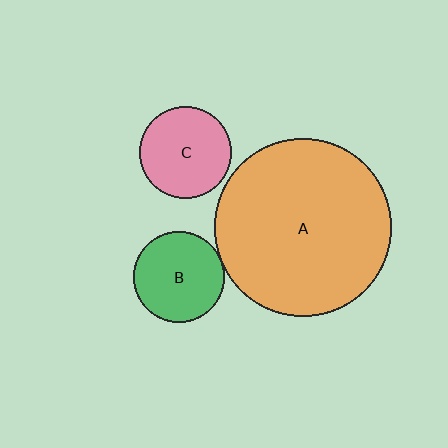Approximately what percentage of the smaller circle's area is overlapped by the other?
Approximately 5%.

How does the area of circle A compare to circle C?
Approximately 3.7 times.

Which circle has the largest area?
Circle A (orange).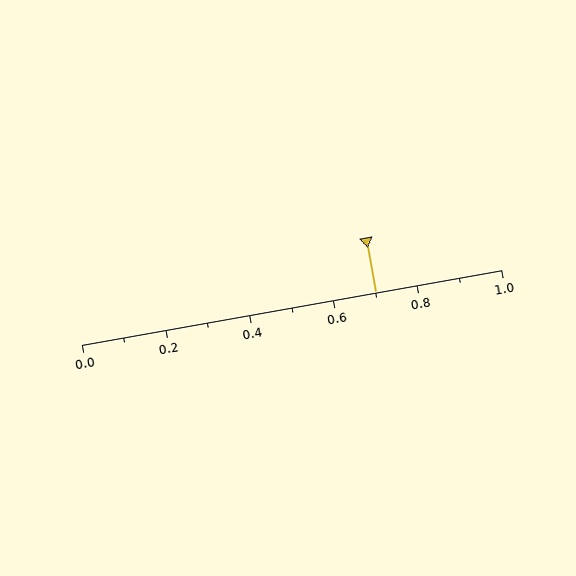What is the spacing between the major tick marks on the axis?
The major ticks are spaced 0.2 apart.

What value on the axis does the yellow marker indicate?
The marker indicates approximately 0.7.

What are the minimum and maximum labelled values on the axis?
The axis runs from 0.0 to 1.0.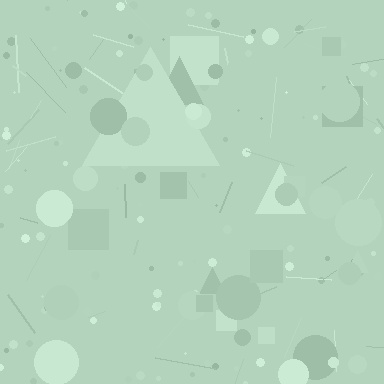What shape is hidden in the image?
A triangle is hidden in the image.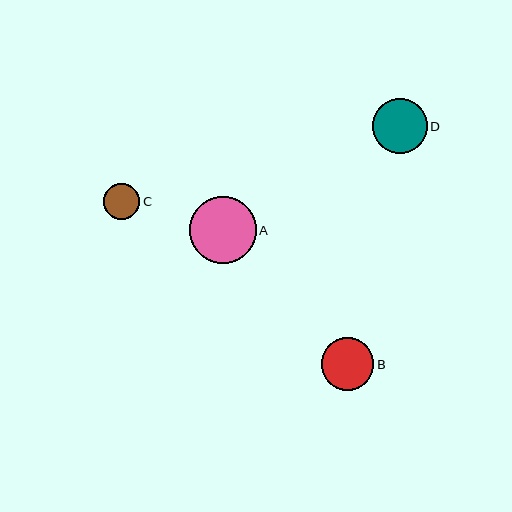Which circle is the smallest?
Circle C is the smallest with a size of approximately 36 pixels.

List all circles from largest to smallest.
From largest to smallest: A, D, B, C.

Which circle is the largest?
Circle A is the largest with a size of approximately 67 pixels.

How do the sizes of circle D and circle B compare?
Circle D and circle B are approximately the same size.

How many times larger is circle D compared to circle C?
Circle D is approximately 1.5 times the size of circle C.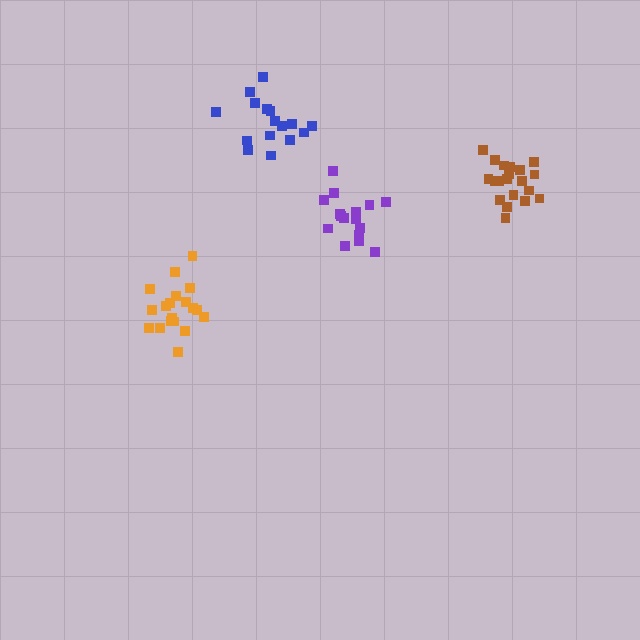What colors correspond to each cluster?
The clusters are colored: orange, blue, purple, brown.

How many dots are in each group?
Group 1: 19 dots, Group 2: 16 dots, Group 3: 16 dots, Group 4: 20 dots (71 total).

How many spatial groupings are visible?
There are 4 spatial groupings.